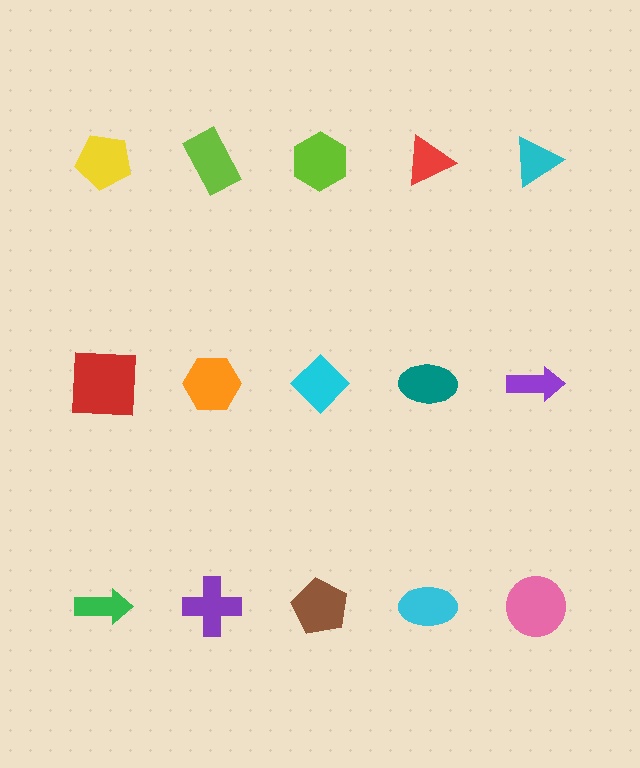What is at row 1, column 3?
A lime hexagon.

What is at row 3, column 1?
A green arrow.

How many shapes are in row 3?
5 shapes.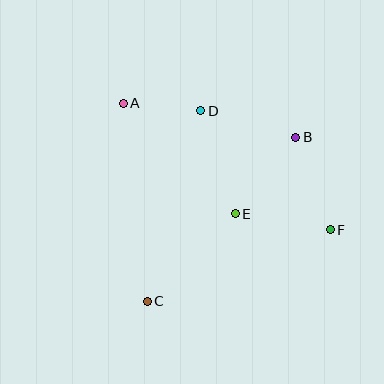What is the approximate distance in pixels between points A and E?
The distance between A and E is approximately 157 pixels.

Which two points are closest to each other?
Points A and D are closest to each other.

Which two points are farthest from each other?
Points A and F are farthest from each other.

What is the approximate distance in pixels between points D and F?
The distance between D and F is approximately 176 pixels.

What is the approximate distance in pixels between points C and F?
The distance between C and F is approximately 196 pixels.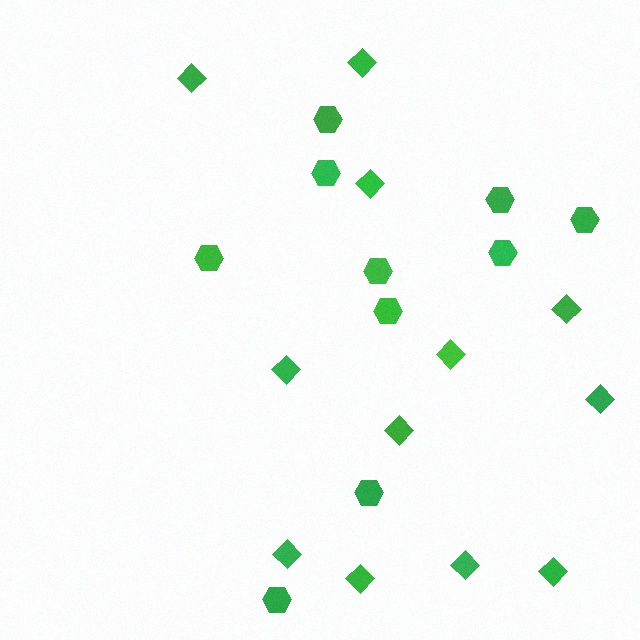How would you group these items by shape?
There are 2 groups: one group of diamonds (12) and one group of hexagons (10).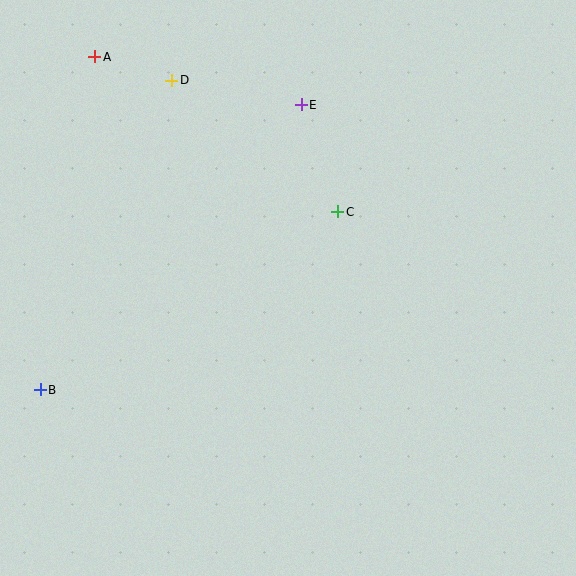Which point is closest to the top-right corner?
Point E is closest to the top-right corner.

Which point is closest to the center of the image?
Point C at (338, 212) is closest to the center.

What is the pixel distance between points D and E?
The distance between D and E is 132 pixels.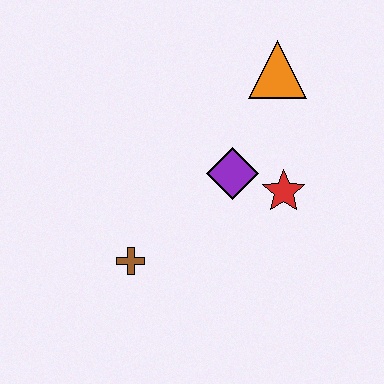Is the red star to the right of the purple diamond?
Yes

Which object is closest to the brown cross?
The purple diamond is closest to the brown cross.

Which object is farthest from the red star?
The brown cross is farthest from the red star.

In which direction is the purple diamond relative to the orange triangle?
The purple diamond is below the orange triangle.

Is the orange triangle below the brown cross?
No